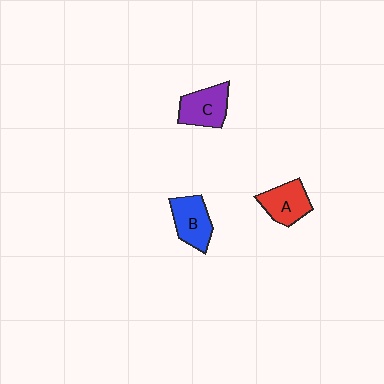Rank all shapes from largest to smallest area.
From largest to smallest: C (purple), B (blue), A (red).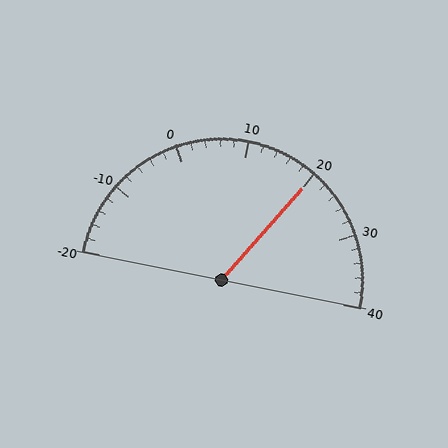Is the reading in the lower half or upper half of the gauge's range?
The reading is in the upper half of the range (-20 to 40).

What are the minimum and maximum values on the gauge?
The gauge ranges from -20 to 40.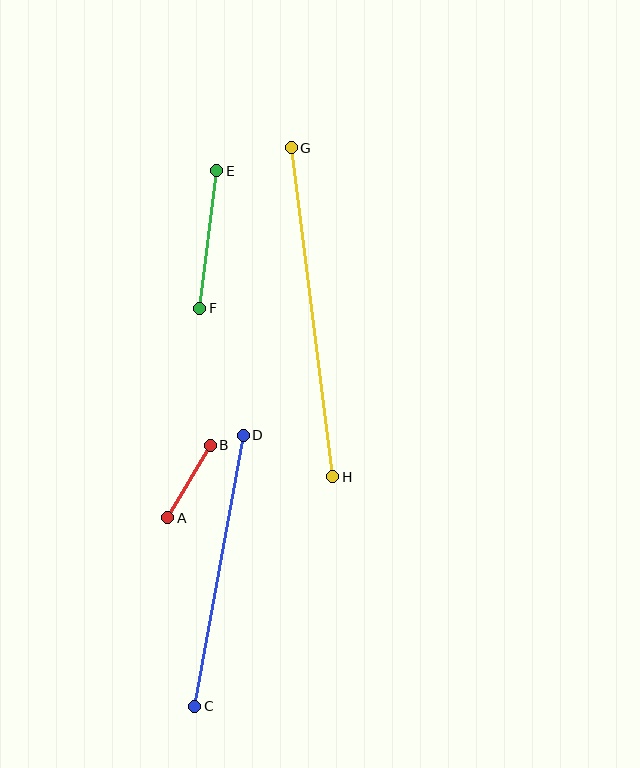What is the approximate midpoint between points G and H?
The midpoint is at approximately (312, 312) pixels.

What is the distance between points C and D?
The distance is approximately 275 pixels.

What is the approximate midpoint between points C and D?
The midpoint is at approximately (219, 571) pixels.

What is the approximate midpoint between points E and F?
The midpoint is at approximately (208, 240) pixels.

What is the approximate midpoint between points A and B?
The midpoint is at approximately (189, 482) pixels.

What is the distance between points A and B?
The distance is approximately 84 pixels.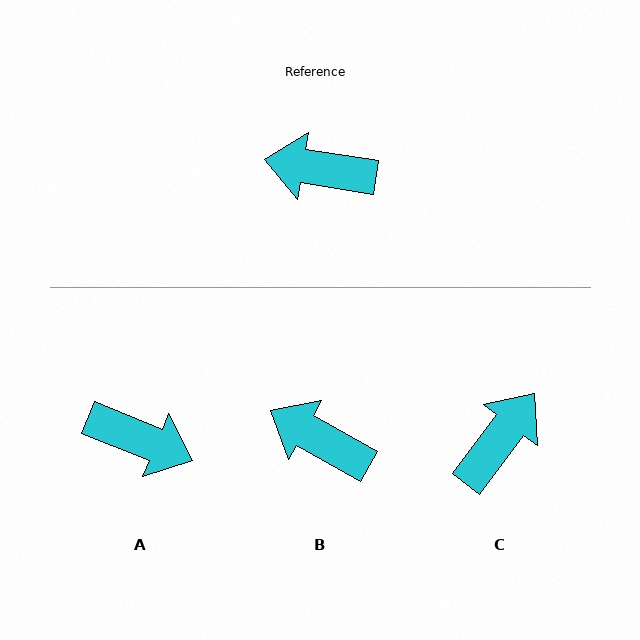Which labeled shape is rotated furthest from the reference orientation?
A, about 167 degrees away.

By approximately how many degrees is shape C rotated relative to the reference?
Approximately 118 degrees clockwise.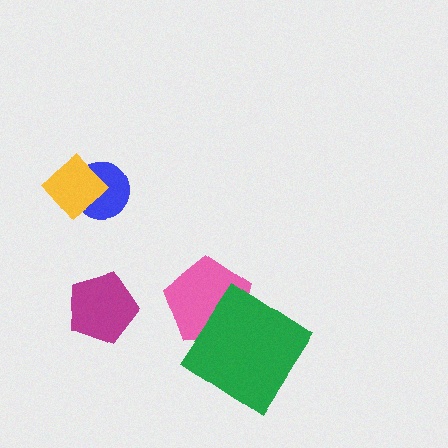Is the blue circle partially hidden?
Yes, it is partially covered by another shape.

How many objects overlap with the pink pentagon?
1 object overlaps with the pink pentagon.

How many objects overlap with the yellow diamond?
1 object overlaps with the yellow diamond.